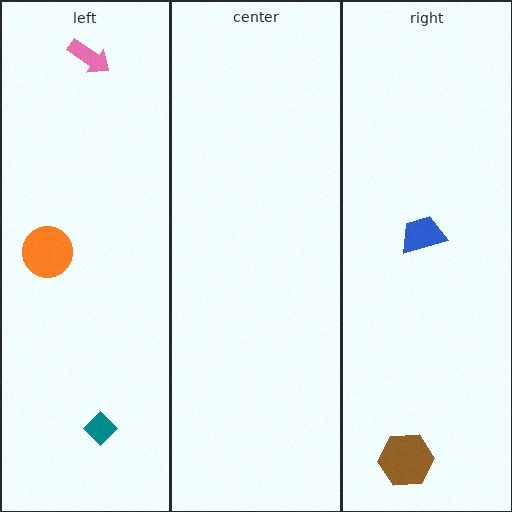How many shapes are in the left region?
3.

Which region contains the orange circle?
The left region.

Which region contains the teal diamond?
The left region.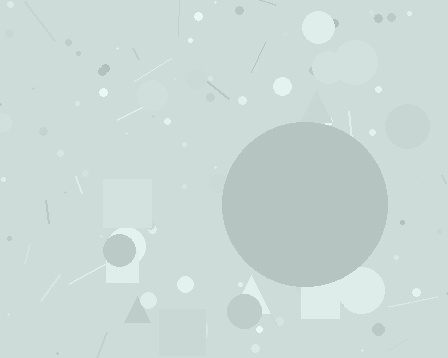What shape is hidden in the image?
A circle is hidden in the image.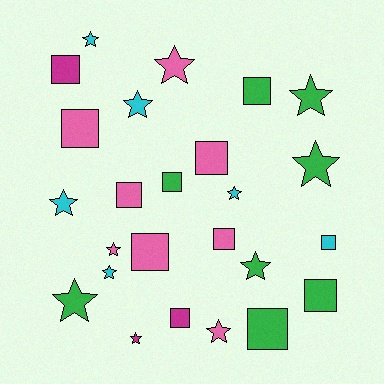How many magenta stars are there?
There is 1 magenta star.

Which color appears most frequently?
Pink, with 8 objects.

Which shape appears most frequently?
Star, with 13 objects.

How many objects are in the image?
There are 25 objects.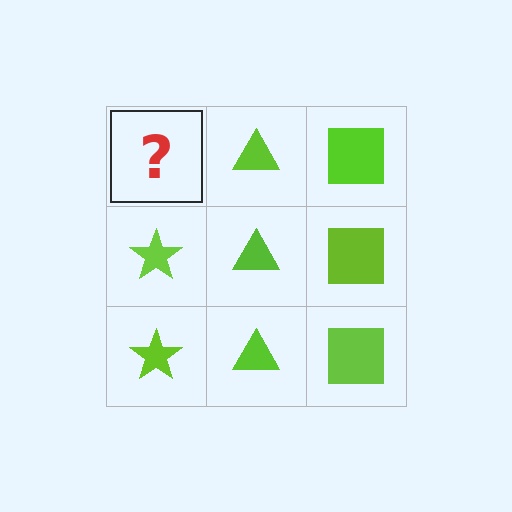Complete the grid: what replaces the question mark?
The question mark should be replaced with a lime star.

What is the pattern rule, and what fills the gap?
The rule is that each column has a consistent shape. The gap should be filled with a lime star.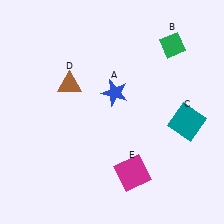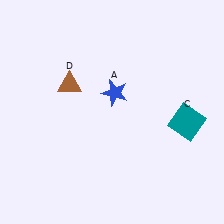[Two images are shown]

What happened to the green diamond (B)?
The green diamond (B) was removed in Image 2. It was in the top-right area of Image 1.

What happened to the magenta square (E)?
The magenta square (E) was removed in Image 2. It was in the bottom-right area of Image 1.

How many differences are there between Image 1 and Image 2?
There are 2 differences between the two images.